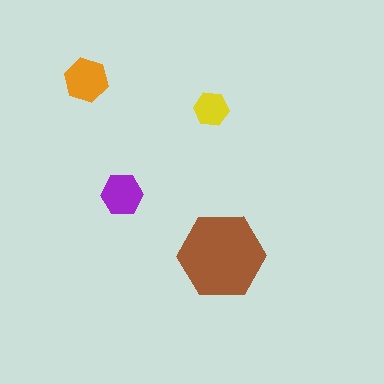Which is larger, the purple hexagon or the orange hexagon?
The orange one.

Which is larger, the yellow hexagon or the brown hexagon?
The brown one.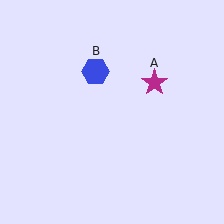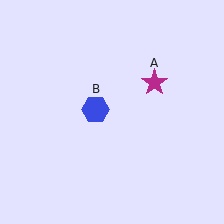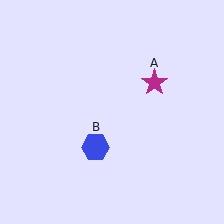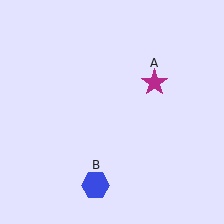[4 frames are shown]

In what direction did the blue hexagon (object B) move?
The blue hexagon (object B) moved down.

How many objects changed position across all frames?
1 object changed position: blue hexagon (object B).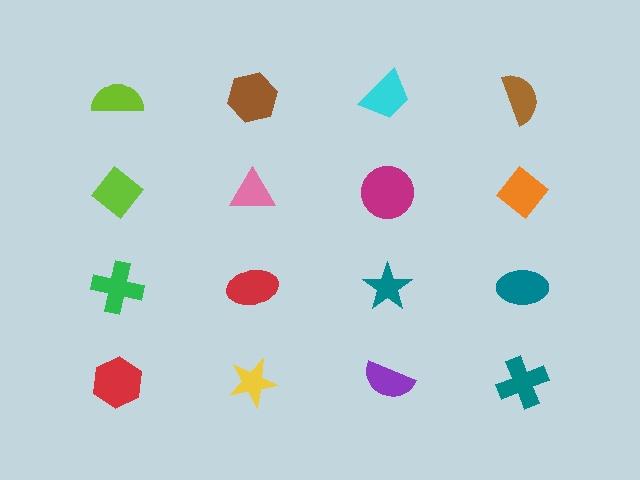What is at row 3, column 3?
A teal star.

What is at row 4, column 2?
A yellow star.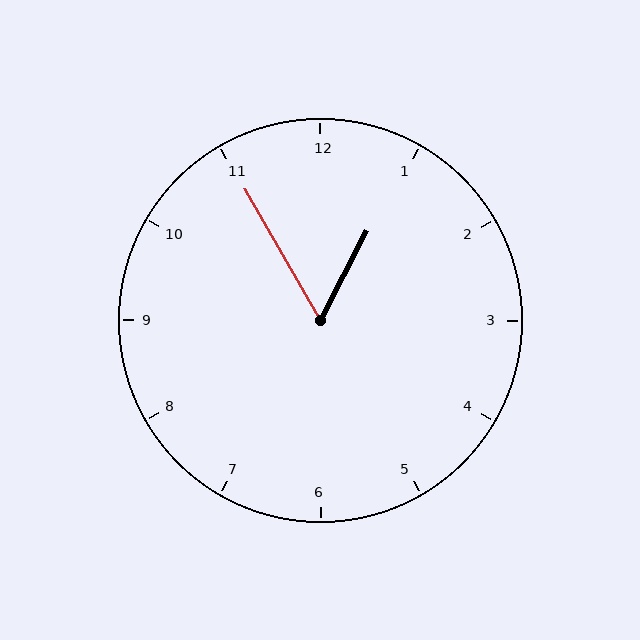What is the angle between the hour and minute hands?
Approximately 58 degrees.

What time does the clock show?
12:55.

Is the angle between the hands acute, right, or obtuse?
It is acute.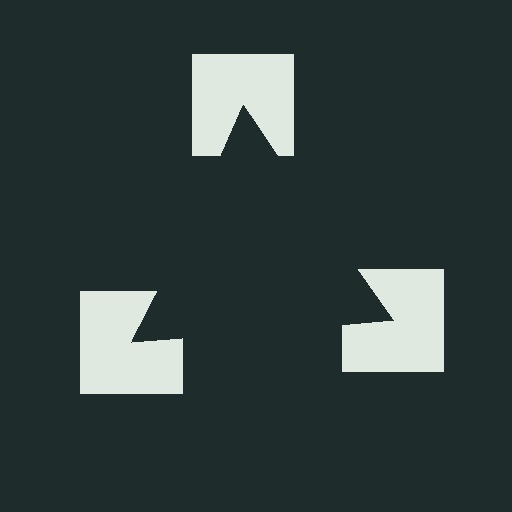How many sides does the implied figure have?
3 sides.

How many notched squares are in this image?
There are 3 — one at each vertex of the illusory triangle.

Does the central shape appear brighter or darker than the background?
It typically appears slightly darker than the background, even though no actual brightness change is drawn.